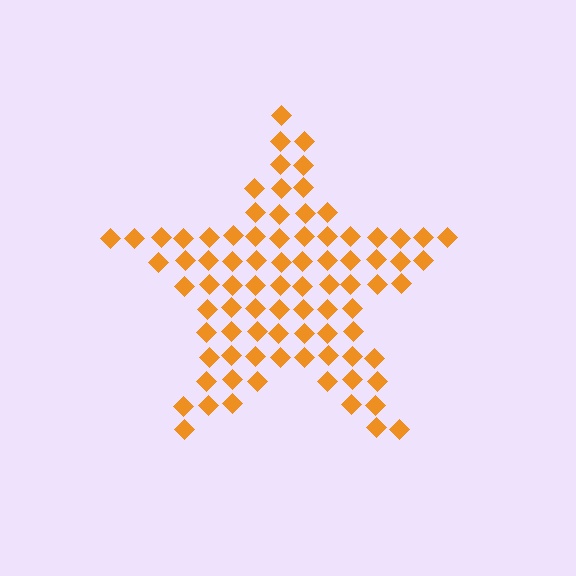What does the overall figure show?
The overall figure shows a star.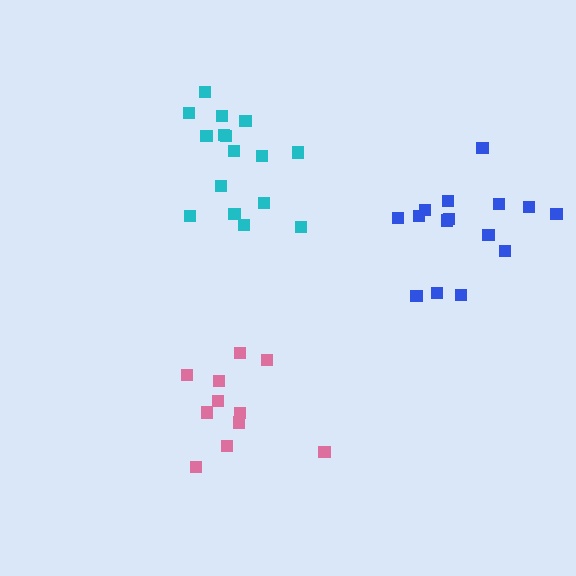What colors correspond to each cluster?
The clusters are colored: pink, blue, cyan.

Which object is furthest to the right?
The blue cluster is rightmost.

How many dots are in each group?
Group 1: 11 dots, Group 2: 15 dots, Group 3: 16 dots (42 total).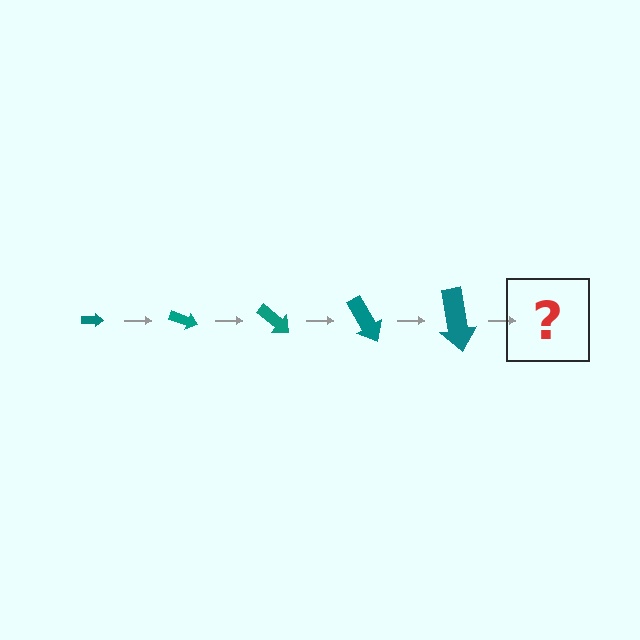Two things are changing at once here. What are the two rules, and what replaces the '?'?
The two rules are that the arrow grows larger each step and it rotates 20 degrees each step. The '?' should be an arrow, larger than the previous one and rotated 100 degrees from the start.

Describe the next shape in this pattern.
It should be an arrow, larger than the previous one and rotated 100 degrees from the start.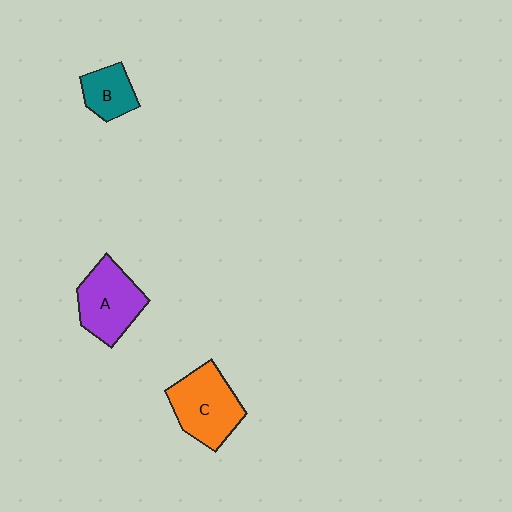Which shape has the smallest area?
Shape B (teal).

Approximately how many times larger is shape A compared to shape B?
Approximately 1.7 times.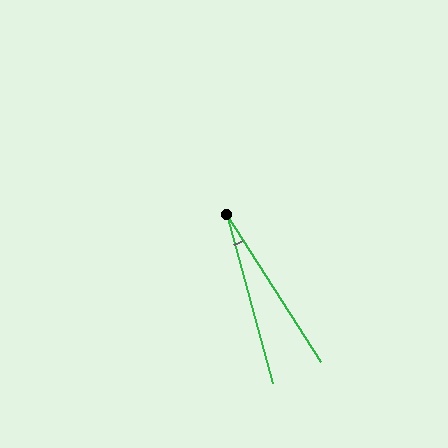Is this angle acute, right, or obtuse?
It is acute.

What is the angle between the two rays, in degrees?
Approximately 17 degrees.